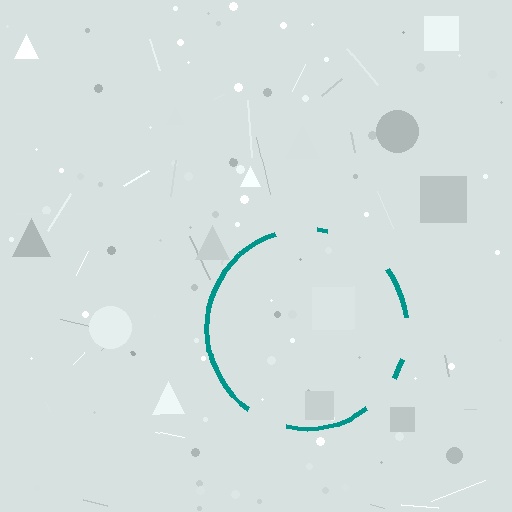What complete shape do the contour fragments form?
The contour fragments form a circle.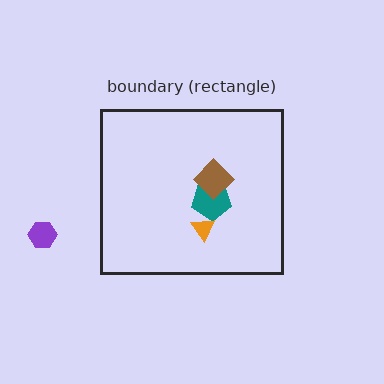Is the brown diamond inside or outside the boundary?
Inside.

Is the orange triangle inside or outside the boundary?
Inside.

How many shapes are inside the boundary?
3 inside, 1 outside.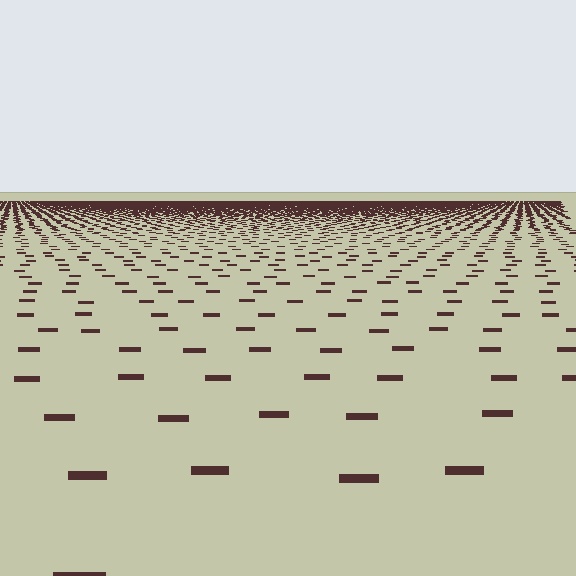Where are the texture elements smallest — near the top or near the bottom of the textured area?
Near the top.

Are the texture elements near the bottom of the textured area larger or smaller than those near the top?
Larger. Near the bottom, elements are closer to the viewer and appear at a bigger on-screen size.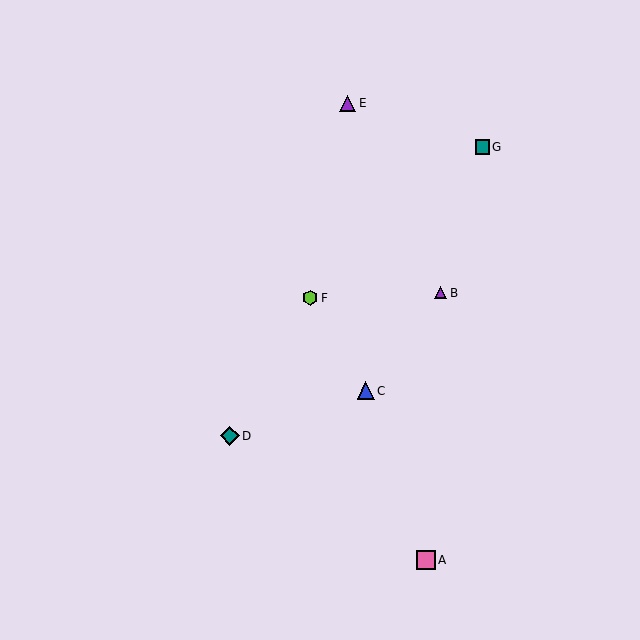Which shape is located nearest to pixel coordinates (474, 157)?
The teal square (labeled G) at (482, 147) is nearest to that location.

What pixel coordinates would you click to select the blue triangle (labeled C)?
Click at (366, 390) to select the blue triangle C.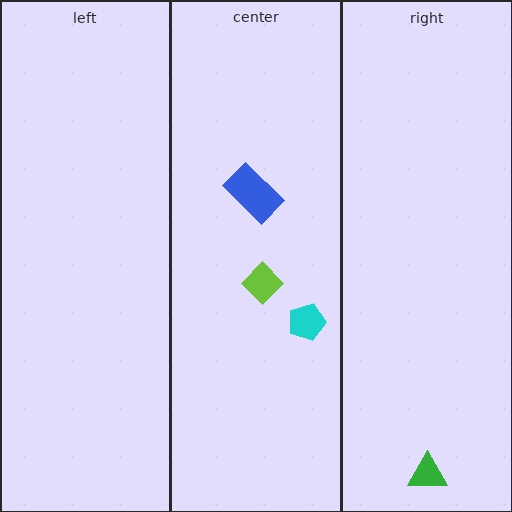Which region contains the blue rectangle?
The center region.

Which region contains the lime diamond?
The center region.